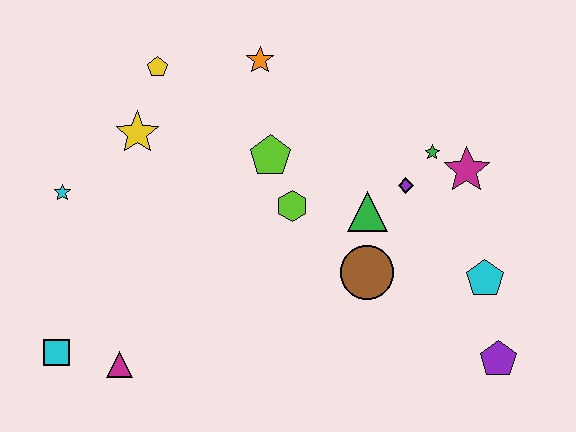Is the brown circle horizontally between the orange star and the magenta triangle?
No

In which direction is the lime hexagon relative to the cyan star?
The lime hexagon is to the right of the cyan star.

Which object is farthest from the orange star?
The purple pentagon is farthest from the orange star.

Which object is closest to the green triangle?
The purple diamond is closest to the green triangle.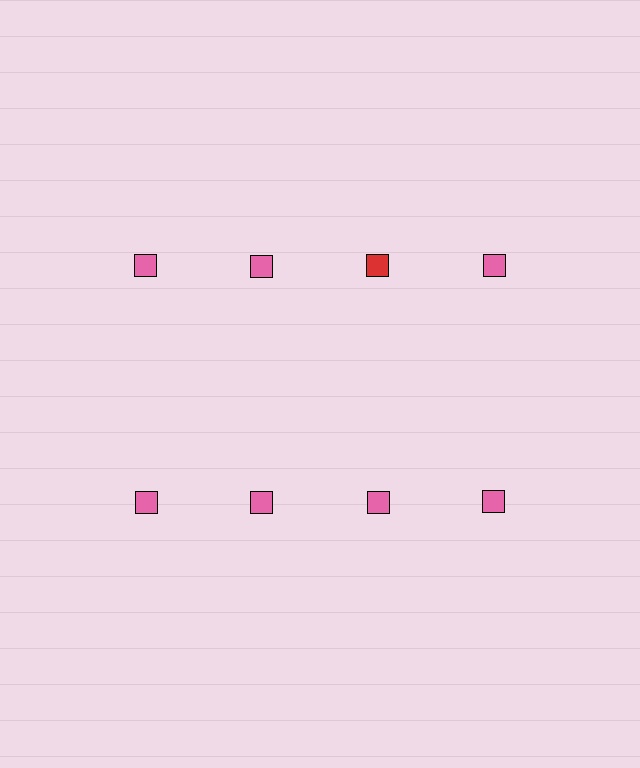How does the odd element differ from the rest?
It has a different color: red instead of pink.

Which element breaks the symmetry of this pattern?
The red square in the top row, center column breaks the symmetry. All other shapes are pink squares.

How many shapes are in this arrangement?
There are 8 shapes arranged in a grid pattern.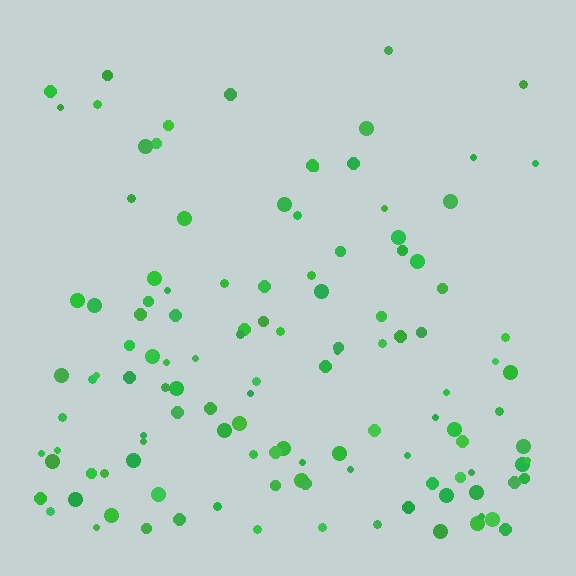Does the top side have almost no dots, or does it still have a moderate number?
Still a moderate number, just noticeably fewer than the bottom.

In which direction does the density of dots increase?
From top to bottom, with the bottom side densest.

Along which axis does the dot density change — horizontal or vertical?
Vertical.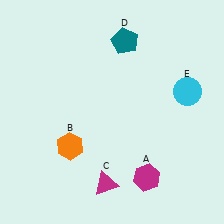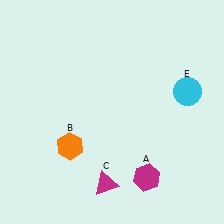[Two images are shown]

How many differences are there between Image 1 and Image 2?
There is 1 difference between the two images.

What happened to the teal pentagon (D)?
The teal pentagon (D) was removed in Image 2. It was in the top-right area of Image 1.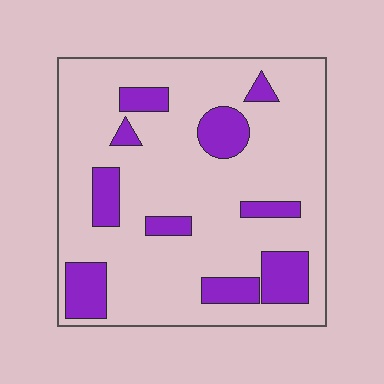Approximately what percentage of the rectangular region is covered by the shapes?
Approximately 20%.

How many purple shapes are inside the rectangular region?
10.